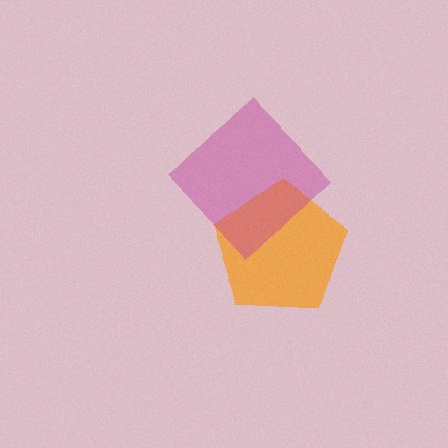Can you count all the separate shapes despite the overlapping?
Yes, there are 2 separate shapes.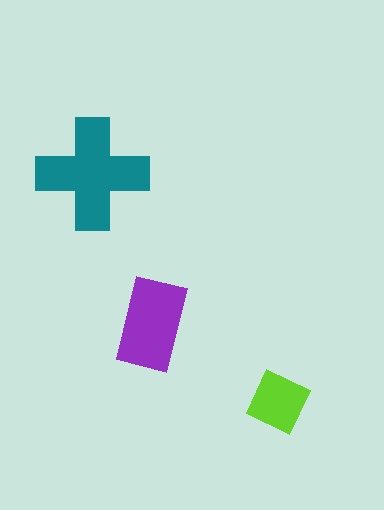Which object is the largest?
The teal cross.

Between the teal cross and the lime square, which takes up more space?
The teal cross.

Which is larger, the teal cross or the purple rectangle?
The teal cross.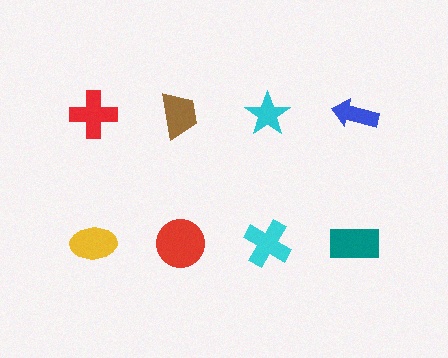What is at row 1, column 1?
A red cross.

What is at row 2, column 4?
A teal rectangle.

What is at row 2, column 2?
A red circle.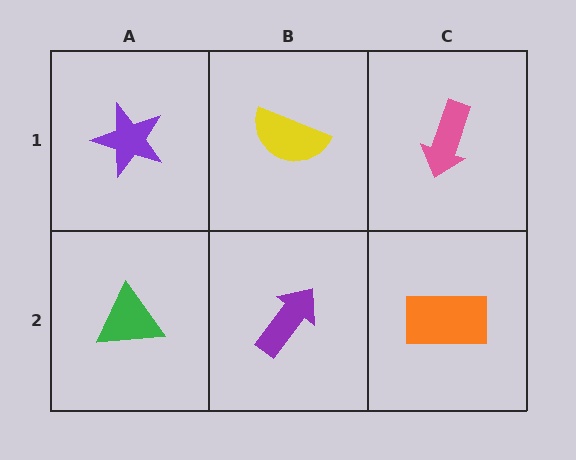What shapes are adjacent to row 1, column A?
A green triangle (row 2, column A), a yellow semicircle (row 1, column B).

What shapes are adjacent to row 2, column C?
A pink arrow (row 1, column C), a purple arrow (row 2, column B).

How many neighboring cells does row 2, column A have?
2.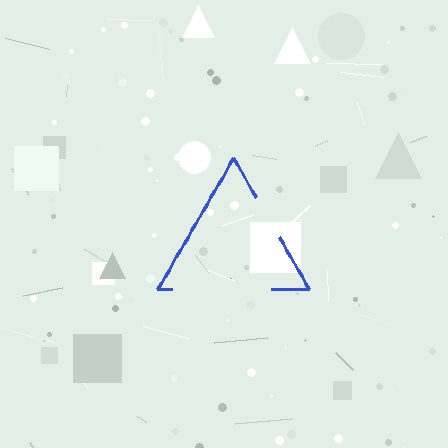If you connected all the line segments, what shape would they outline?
They would outline a triangle.